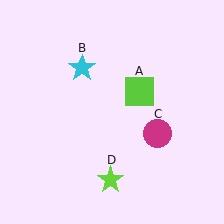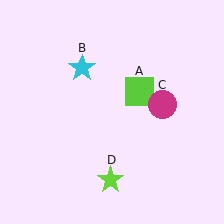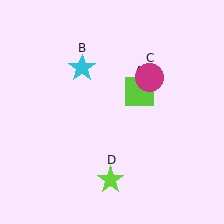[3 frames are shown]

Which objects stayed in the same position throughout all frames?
Lime square (object A) and cyan star (object B) and lime star (object D) remained stationary.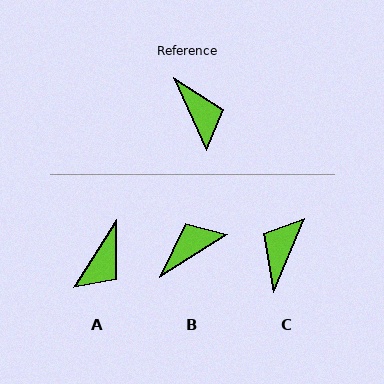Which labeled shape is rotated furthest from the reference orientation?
C, about 132 degrees away.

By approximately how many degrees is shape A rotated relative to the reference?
Approximately 58 degrees clockwise.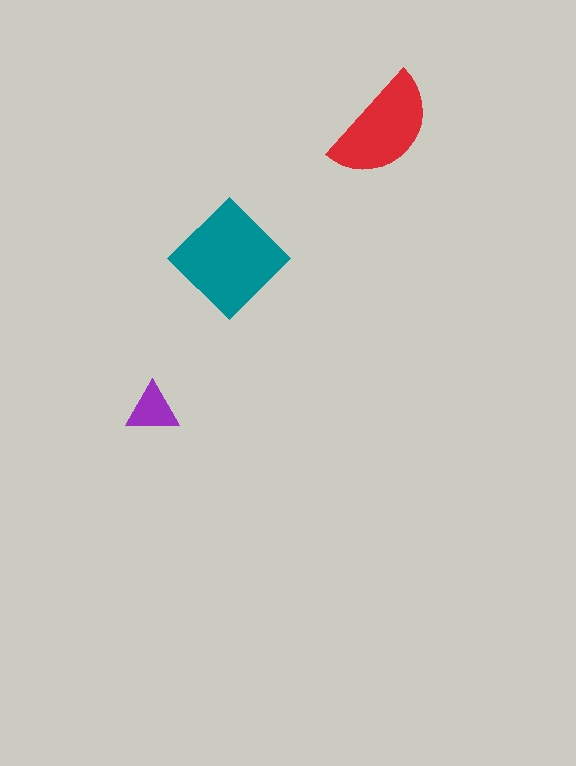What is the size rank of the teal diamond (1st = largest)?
1st.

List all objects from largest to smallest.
The teal diamond, the red semicircle, the purple triangle.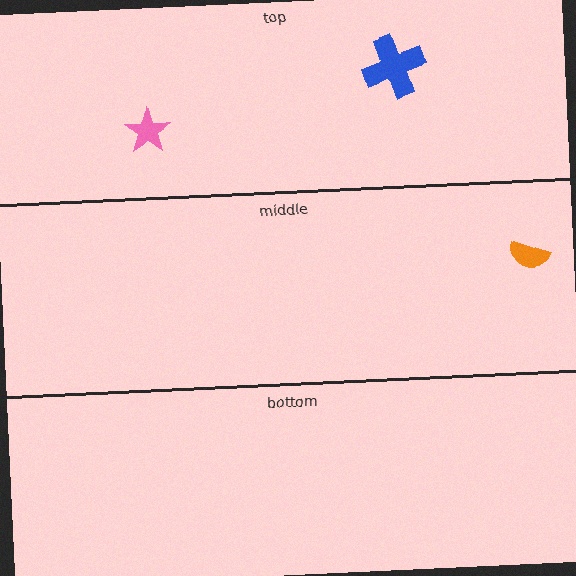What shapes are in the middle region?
The orange semicircle.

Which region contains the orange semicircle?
The middle region.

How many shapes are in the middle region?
1.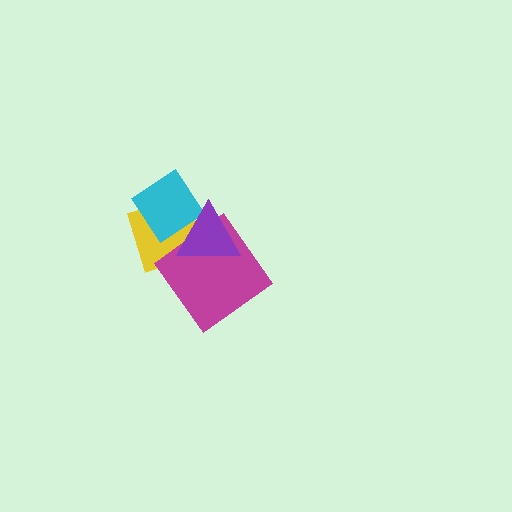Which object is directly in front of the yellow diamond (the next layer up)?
The cyan diamond is directly in front of the yellow diamond.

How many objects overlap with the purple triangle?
3 objects overlap with the purple triangle.